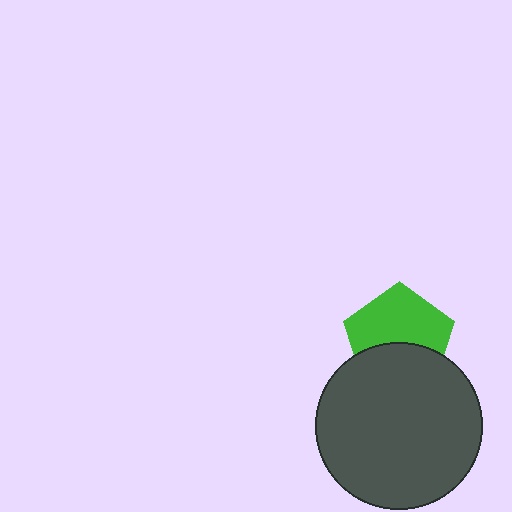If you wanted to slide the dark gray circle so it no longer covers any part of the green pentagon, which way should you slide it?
Slide it down — that is the most direct way to separate the two shapes.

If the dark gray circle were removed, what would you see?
You would see the complete green pentagon.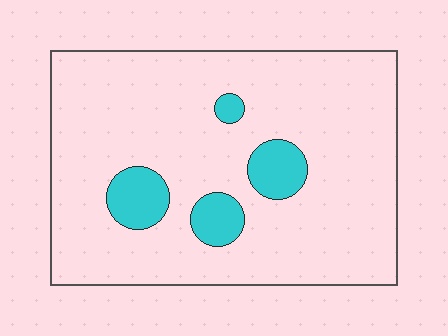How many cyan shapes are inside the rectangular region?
4.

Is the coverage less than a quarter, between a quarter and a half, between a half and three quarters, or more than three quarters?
Less than a quarter.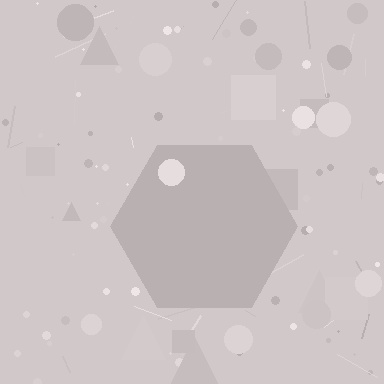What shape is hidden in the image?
A hexagon is hidden in the image.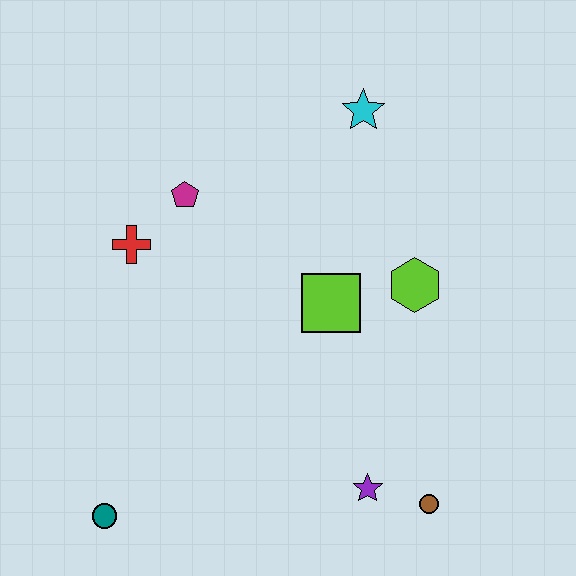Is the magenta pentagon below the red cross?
No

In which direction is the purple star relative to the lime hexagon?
The purple star is below the lime hexagon.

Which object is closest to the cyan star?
The lime hexagon is closest to the cyan star.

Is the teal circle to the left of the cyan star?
Yes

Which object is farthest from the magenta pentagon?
The brown circle is farthest from the magenta pentagon.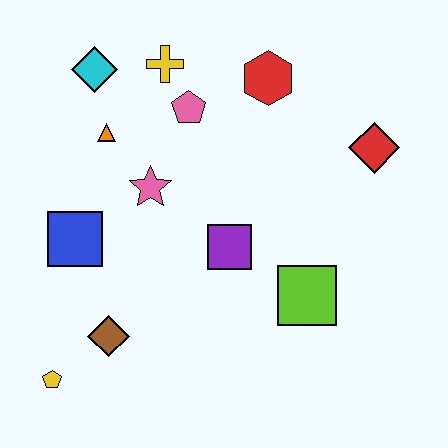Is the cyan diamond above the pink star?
Yes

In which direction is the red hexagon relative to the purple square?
The red hexagon is above the purple square.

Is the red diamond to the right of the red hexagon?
Yes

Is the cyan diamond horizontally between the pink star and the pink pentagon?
No